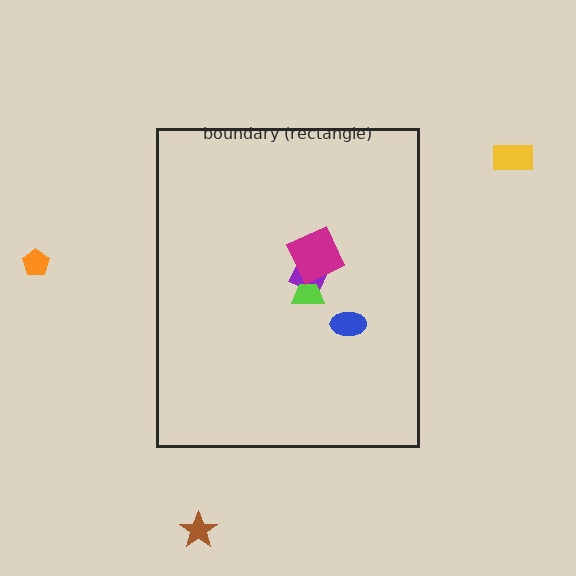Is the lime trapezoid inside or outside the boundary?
Inside.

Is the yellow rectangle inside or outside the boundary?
Outside.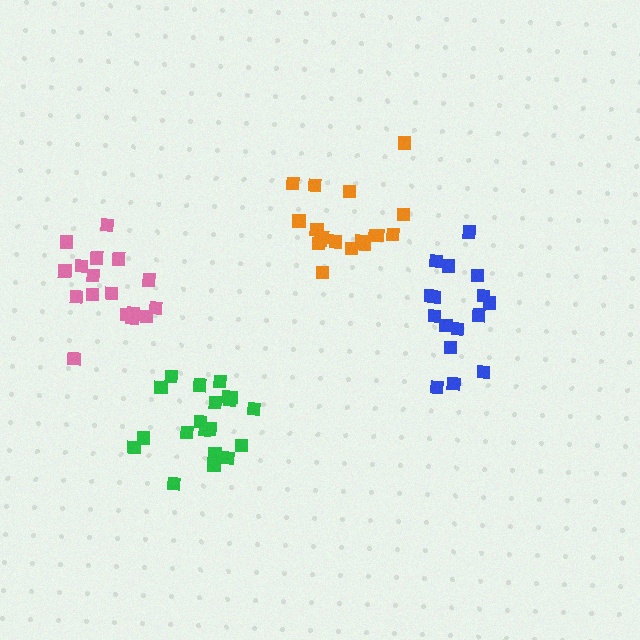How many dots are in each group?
Group 1: 18 dots, Group 2: 20 dots, Group 3: 17 dots, Group 4: 16 dots (71 total).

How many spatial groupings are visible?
There are 4 spatial groupings.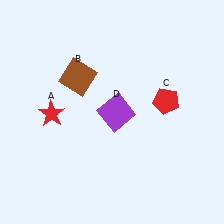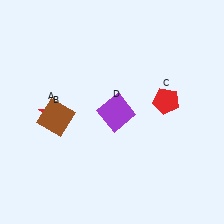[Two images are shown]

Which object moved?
The brown square (B) moved down.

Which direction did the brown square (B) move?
The brown square (B) moved down.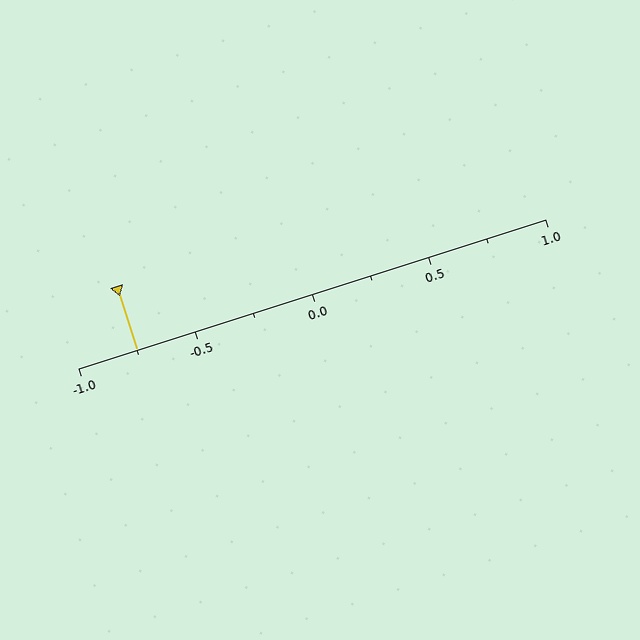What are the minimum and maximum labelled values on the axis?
The axis runs from -1.0 to 1.0.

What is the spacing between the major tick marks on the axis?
The major ticks are spaced 0.5 apart.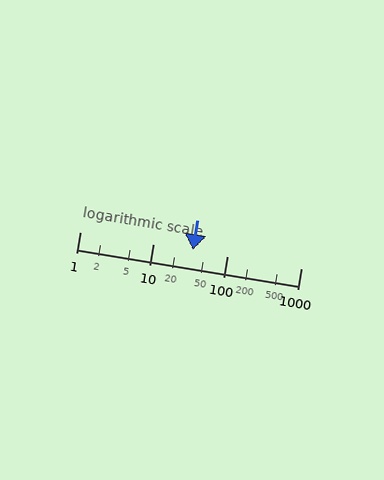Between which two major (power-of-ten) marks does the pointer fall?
The pointer is between 10 and 100.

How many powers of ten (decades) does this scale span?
The scale spans 3 decades, from 1 to 1000.